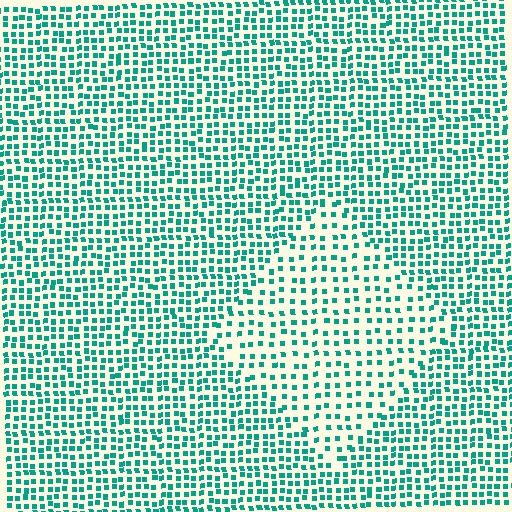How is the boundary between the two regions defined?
The boundary is defined by a change in element density (approximately 1.8x ratio). All elements are the same color, size, and shape.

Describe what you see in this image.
The image contains small teal elements arranged at two different densities. A diamond-shaped region is visible where the elements are less densely packed than the surrounding area.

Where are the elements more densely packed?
The elements are more densely packed outside the diamond boundary.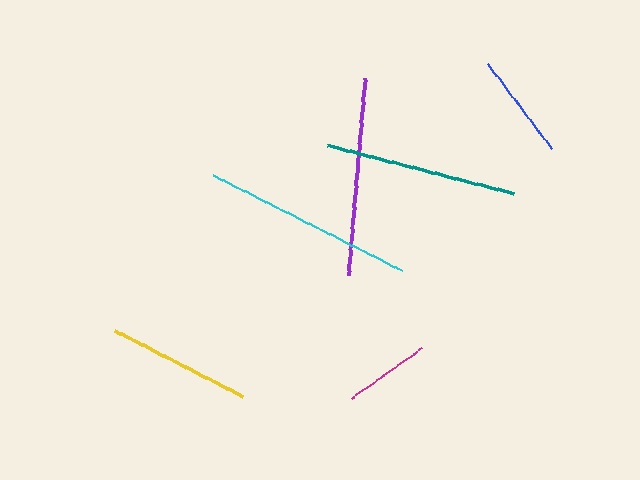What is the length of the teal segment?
The teal segment is approximately 193 pixels long.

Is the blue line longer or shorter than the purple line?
The purple line is longer than the blue line.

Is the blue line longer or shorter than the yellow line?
The yellow line is longer than the blue line.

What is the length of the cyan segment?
The cyan segment is approximately 212 pixels long.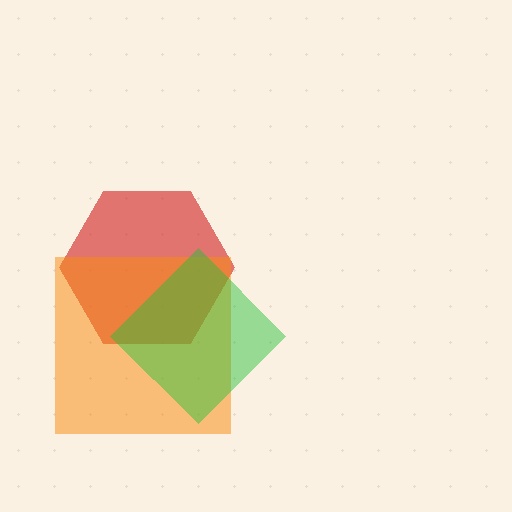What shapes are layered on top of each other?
The layered shapes are: a red hexagon, an orange square, a green diamond.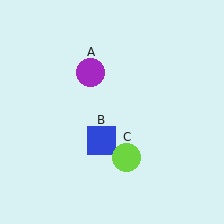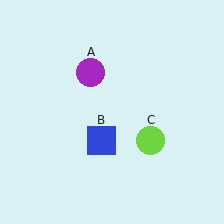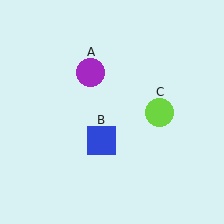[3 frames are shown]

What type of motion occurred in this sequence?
The lime circle (object C) rotated counterclockwise around the center of the scene.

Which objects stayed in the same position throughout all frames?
Purple circle (object A) and blue square (object B) remained stationary.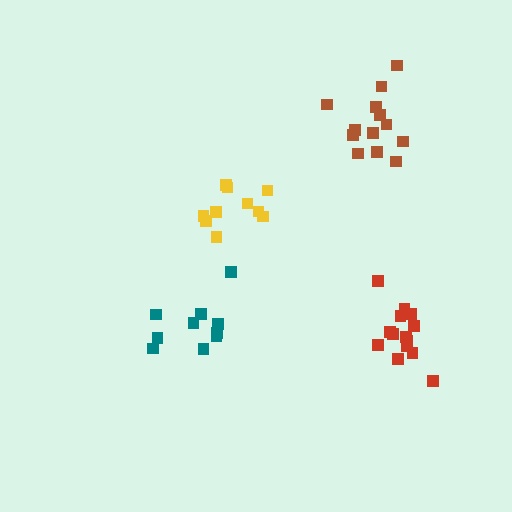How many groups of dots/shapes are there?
There are 4 groups.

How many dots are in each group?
Group 1: 10 dots, Group 2: 13 dots, Group 3: 14 dots, Group 4: 10 dots (47 total).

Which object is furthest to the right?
The red cluster is rightmost.